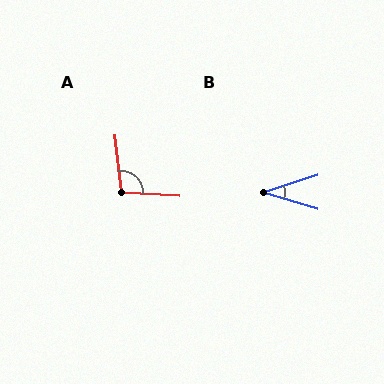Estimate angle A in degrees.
Approximately 100 degrees.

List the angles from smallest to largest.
B (34°), A (100°).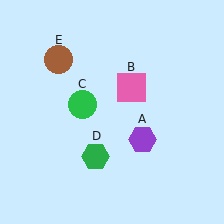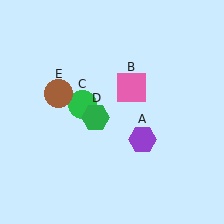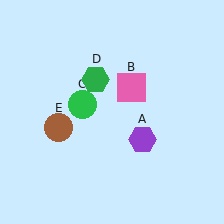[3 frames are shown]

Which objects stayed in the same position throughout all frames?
Purple hexagon (object A) and pink square (object B) and green circle (object C) remained stationary.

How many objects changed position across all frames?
2 objects changed position: green hexagon (object D), brown circle (object E).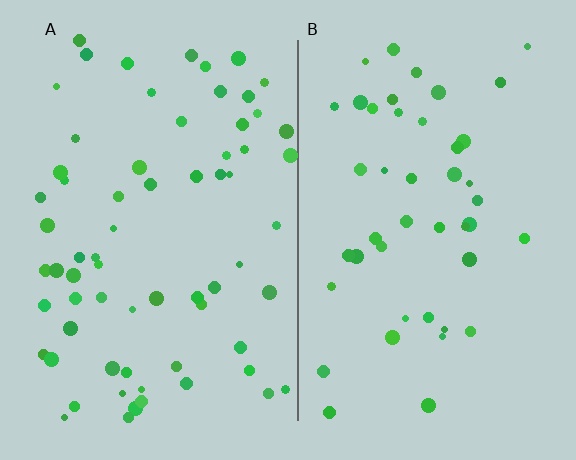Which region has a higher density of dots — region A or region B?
A (the left).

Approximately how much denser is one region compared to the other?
Approximately 1.5× — region A over region B.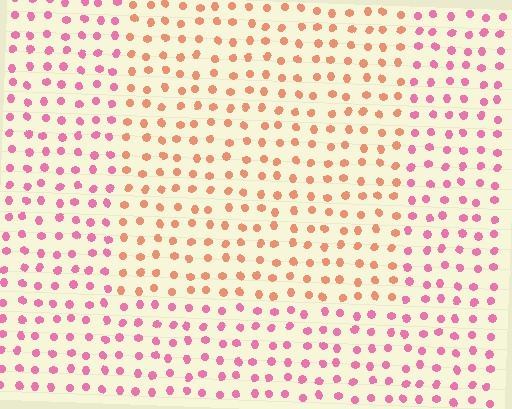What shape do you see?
I see a rectangle.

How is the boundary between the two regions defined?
The boundary is defined purely by a slight shift in hue (about 43 degrees). Spacing, size, and orientation are identical on both sides.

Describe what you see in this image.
The image is filled with small pink elements in a uniform arrangement. A rectangle-shaped region is visible where the elements are tinted to a slightly different hue, forming a subtle color boundary.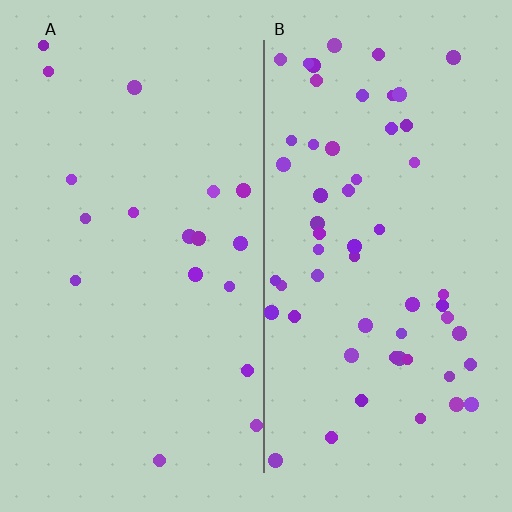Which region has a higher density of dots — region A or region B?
B (the right).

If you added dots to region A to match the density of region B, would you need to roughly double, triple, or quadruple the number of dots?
Approximately triple.